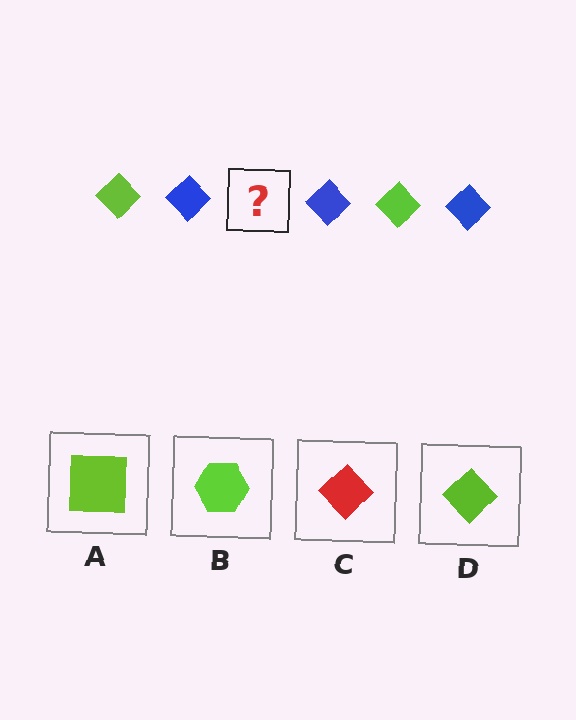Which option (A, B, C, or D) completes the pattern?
D.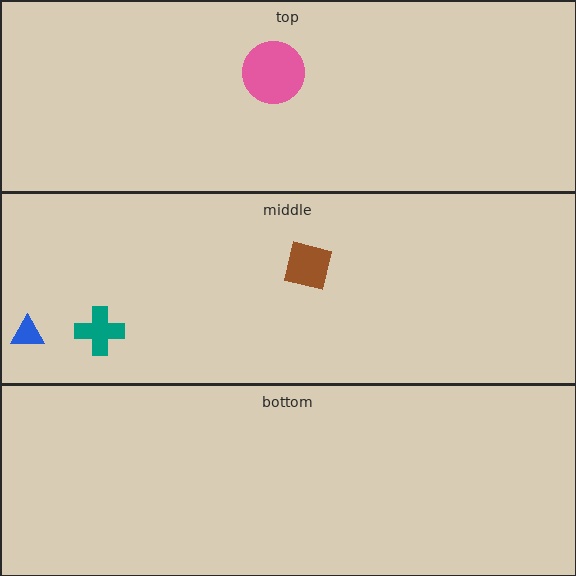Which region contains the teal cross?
The middle region.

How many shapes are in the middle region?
3.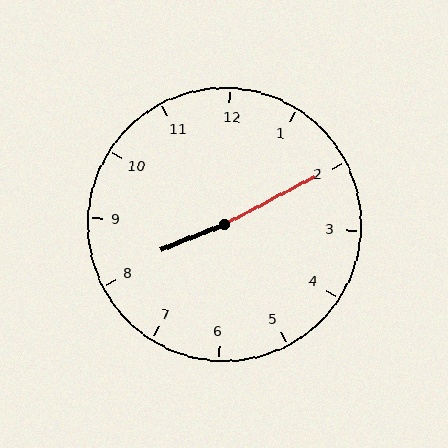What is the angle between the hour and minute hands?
Approximately 175 degrees.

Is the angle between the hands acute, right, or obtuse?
It is obtuse.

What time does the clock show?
8:10.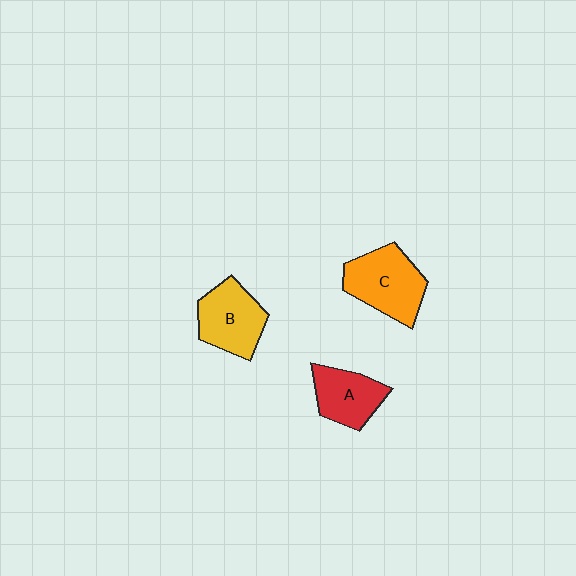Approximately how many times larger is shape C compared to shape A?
Approximately 1.3 times.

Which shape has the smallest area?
Shape A (red).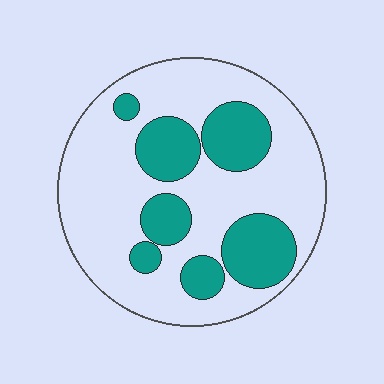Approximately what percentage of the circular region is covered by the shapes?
Approximately 30%.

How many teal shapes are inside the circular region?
7.